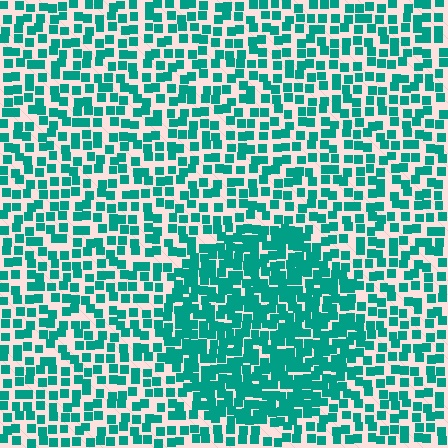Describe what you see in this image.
The image contains small teal elements arranged at two different densities. A circle-shaped region is visible where the elements are more densely packed than the surrounding area.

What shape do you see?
I see a circle.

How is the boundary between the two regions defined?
The boundary is defined by a change in element density (approximately 1.8x ratio). All elements are the same color, size, and shape.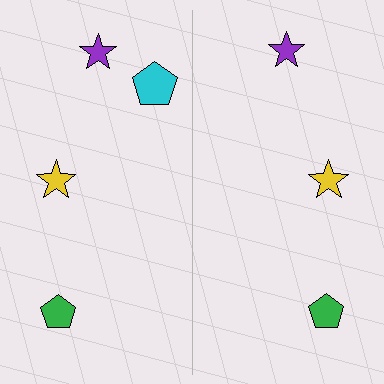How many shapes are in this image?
There are 7 shapes in this image.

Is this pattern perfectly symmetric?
No, the pattern is not perfectly symmetric. A cyan pentagon is missing from the right side.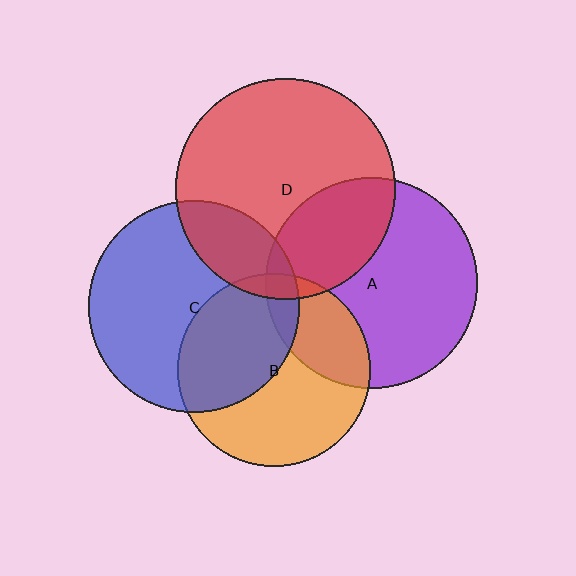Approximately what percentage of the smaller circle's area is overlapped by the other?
Approximately 5%.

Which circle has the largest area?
Circle D (red).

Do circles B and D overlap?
Yes.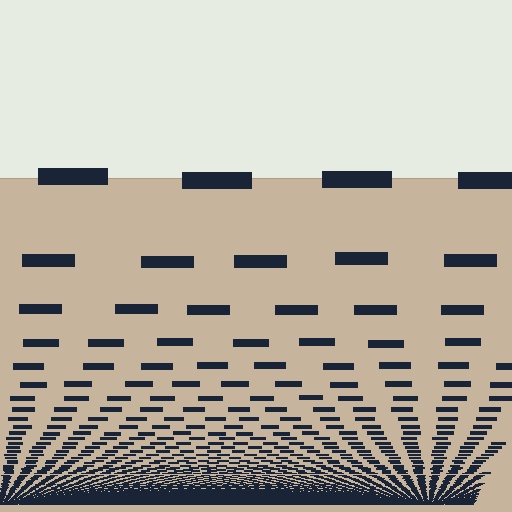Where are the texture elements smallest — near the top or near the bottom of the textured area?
Near the bottom.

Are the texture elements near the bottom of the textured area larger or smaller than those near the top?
Smaller. The gradient is inverted — elements near the bottom are smaller and denser.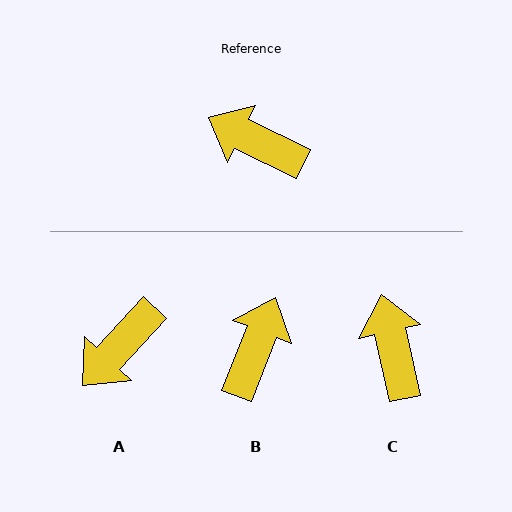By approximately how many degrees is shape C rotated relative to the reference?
Approximately 52 degrees clockwise.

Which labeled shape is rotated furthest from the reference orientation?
B, about 86 degrees away.